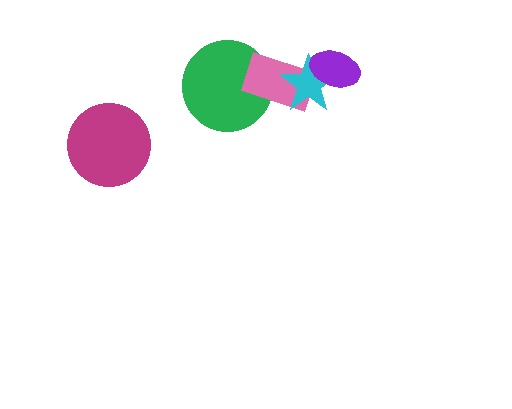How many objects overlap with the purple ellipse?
1 object overlaps with the purple ellipse.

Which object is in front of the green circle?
The pink rectangle is in front of the green circle.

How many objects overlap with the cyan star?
2 objects overlap with the cyan star.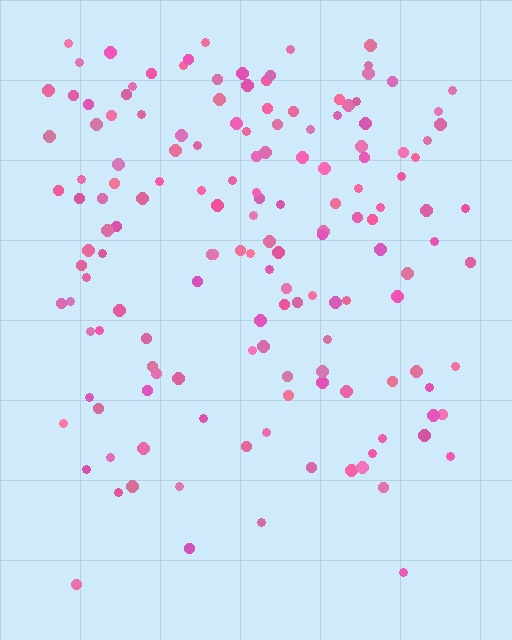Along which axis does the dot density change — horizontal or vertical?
Vertical.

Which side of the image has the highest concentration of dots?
The top.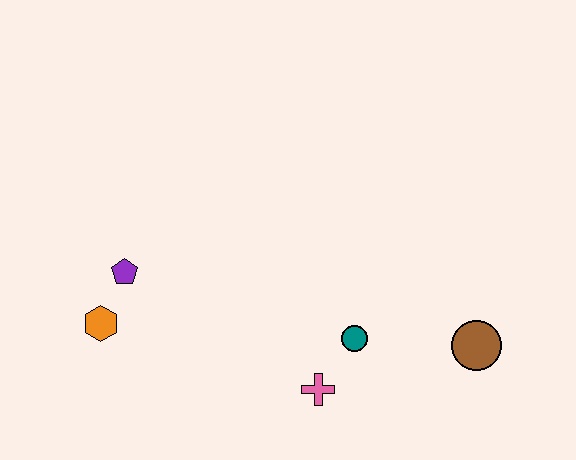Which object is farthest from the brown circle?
The orange hexagon is farthest from the brown circle.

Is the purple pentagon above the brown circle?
Yes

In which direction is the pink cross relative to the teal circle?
The pink cross is below the teal circle.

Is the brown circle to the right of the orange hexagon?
Yes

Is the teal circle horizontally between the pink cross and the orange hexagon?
No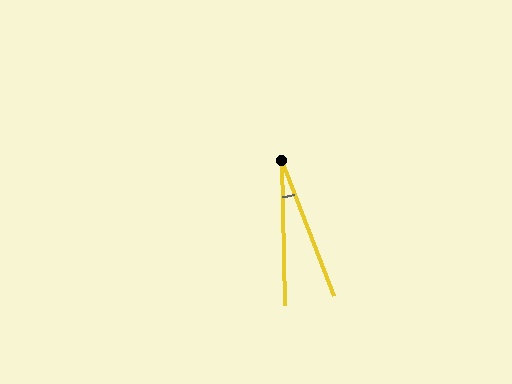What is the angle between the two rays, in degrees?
Approximately 20 degrees.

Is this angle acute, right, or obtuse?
It is acute.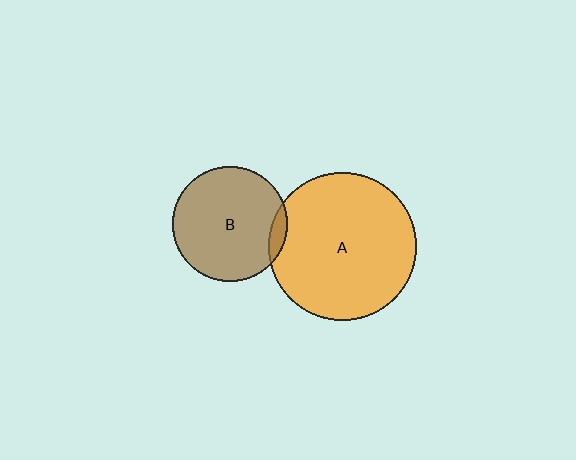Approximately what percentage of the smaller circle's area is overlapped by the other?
Approximately 5%.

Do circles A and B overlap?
Yes.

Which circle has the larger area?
Circle A (orange).